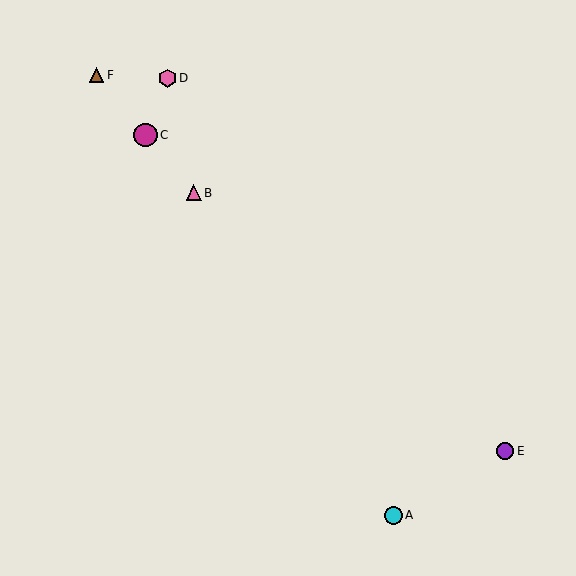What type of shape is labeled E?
Shape E is a purple circle.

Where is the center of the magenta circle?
The center of the magenta circle is at (146, 135).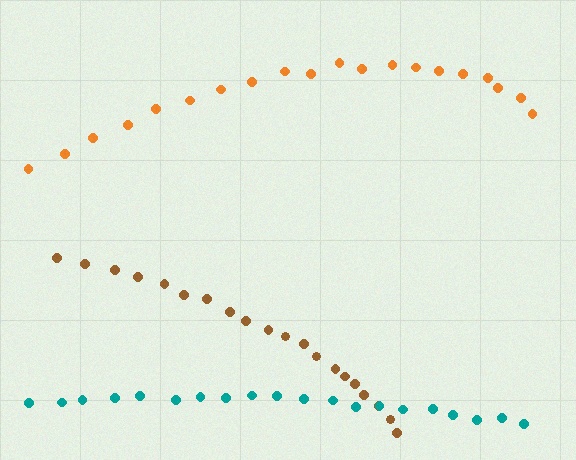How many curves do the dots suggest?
There are 3 distinct paths.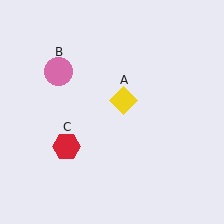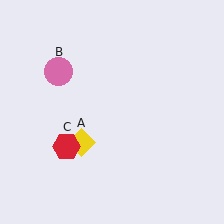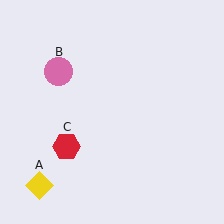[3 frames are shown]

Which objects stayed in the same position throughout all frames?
Pink circle (object B) and red hexagon (object C) remained stationary.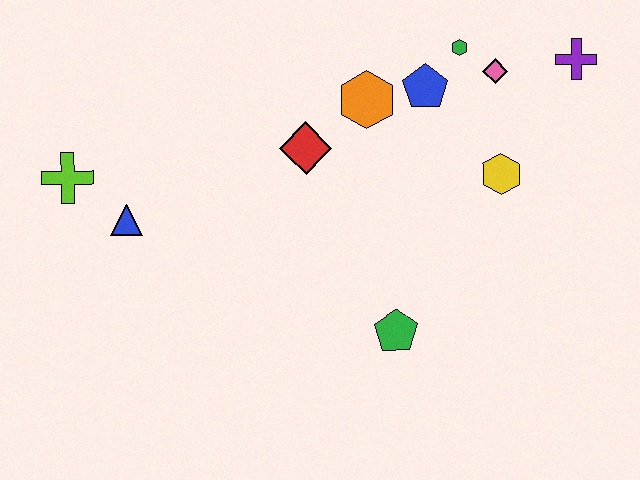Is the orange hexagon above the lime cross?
Yes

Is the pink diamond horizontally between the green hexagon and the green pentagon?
No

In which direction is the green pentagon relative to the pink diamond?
The green pentagon is below the pink diamond.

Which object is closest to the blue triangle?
The lime cross is closest to the blue triangle.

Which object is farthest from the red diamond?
The purple cross is farthest from the red diamond.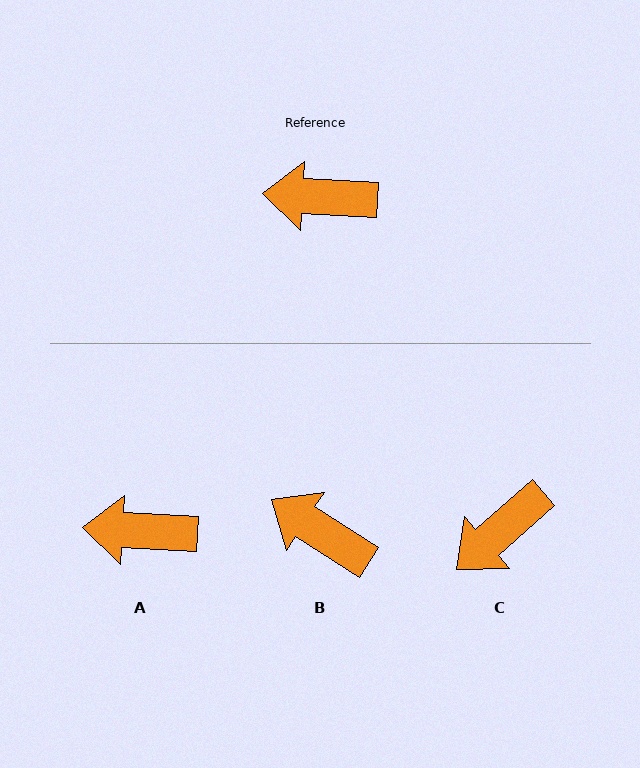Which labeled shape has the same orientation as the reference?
A.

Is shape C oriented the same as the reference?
No, it is off by about 44 degrees.